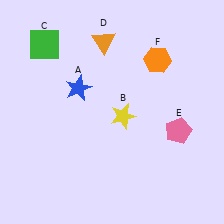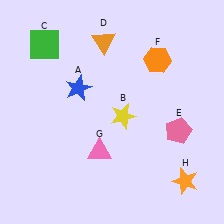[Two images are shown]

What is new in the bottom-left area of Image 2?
A pink triangle (G) was added in the bottom-left area of Image 2.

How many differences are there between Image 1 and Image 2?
There are 2 differences between the two images.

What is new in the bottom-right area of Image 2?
An orange star (H) was added in the bottom-right area of Image 2.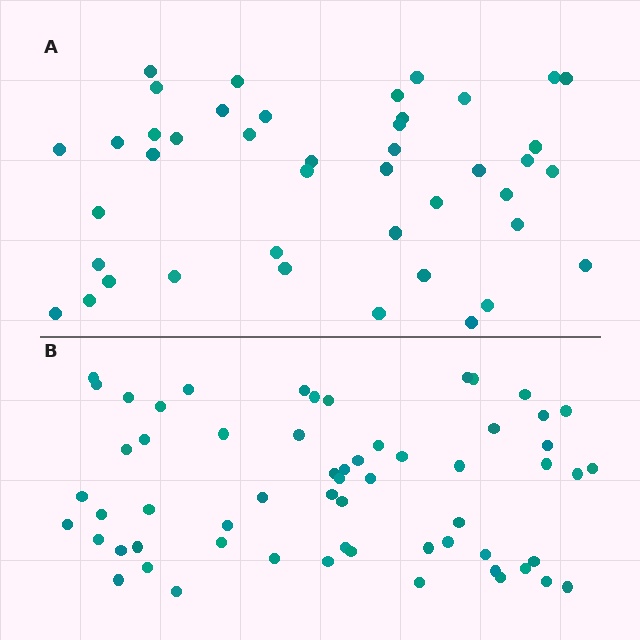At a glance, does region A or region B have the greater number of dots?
Region B (the bottom region) has more dots.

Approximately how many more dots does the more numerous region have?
Region B has approximately 15 more dots than region A.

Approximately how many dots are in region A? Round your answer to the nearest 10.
About 40 dots. (The exact count is 43, which rounds to 40.)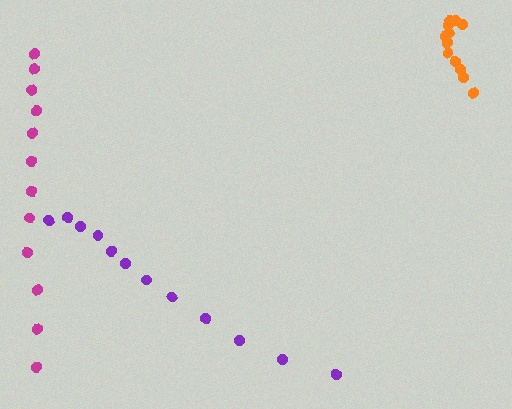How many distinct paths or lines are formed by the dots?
There are 3 distinct paths.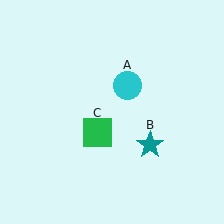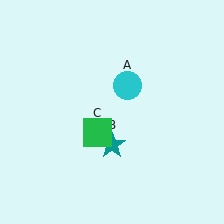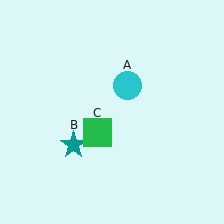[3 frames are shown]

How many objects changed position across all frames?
1 object changed position: teal star (object B).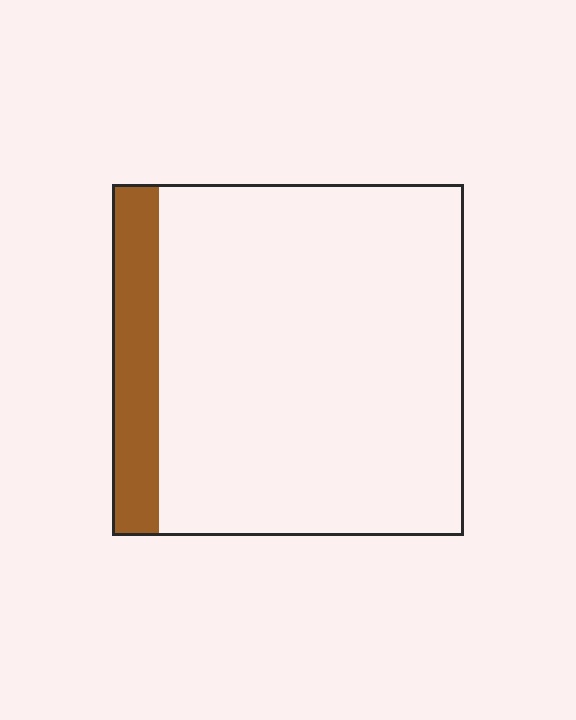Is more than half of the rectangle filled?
No.